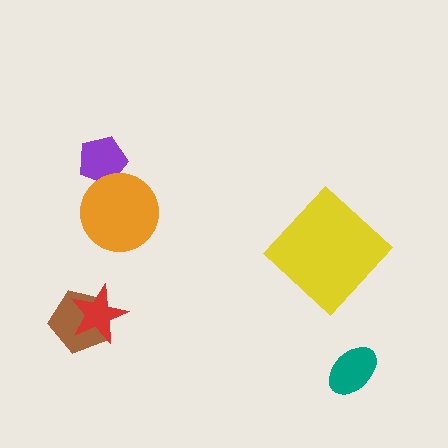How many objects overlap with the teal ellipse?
0 objects overlap with the teal ellipse.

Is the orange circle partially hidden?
No, no other shape covers it.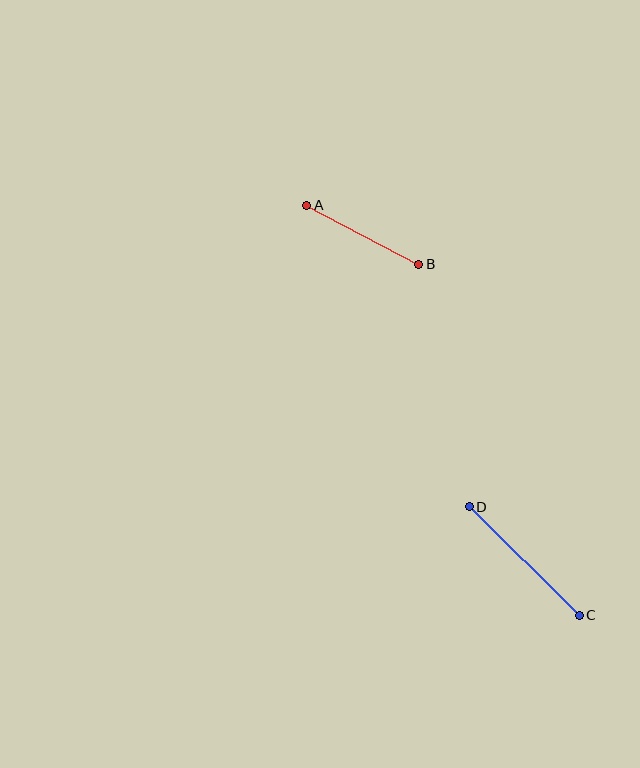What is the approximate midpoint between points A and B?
The midpoint is at approximately (363, 235) pixels.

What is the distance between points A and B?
The distance is approximately 127 pixels.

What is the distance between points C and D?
The distance is approximately 154 pixels.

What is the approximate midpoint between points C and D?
The midpoint is at approximately (524, 561) pixels.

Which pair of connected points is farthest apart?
Points C and D are farthest apart.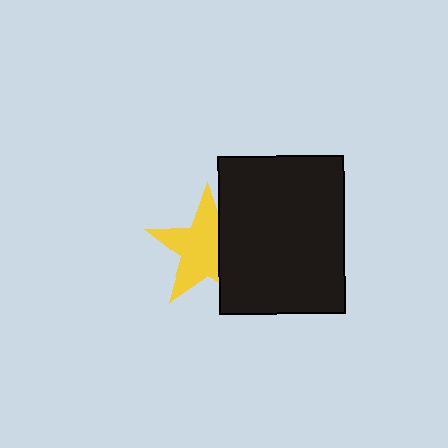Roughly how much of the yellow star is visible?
Most of it is visible (roughly 66%).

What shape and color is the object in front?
The object in front is a black rectangle.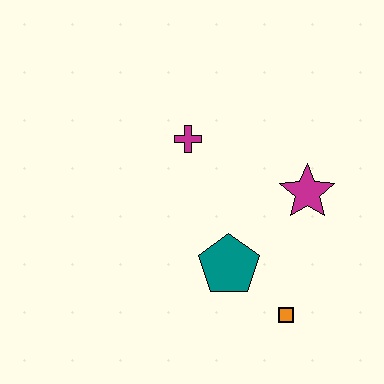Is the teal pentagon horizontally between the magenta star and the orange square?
No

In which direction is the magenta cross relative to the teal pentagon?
The magenta cross is above the teal pentagon.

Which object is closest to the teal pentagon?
The orange square is closest to the teal pentagon.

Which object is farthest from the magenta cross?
The orange square is farthest from the magenta cross.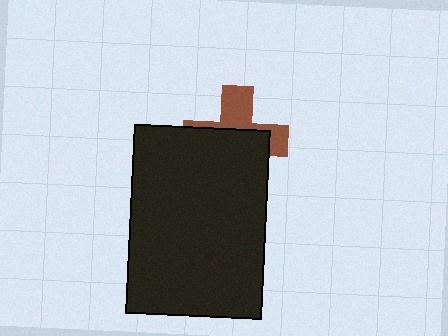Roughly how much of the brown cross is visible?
A small part of it is visible (roughly 39%).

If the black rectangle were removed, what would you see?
You would see the complete brown cross.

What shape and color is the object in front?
The object in front is a black rectangle.